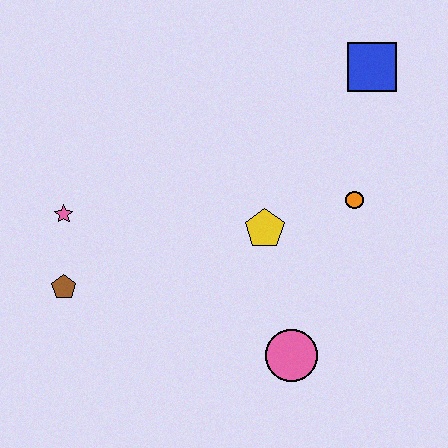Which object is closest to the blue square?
The orange circle is closest to the blue square.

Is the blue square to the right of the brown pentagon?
Yes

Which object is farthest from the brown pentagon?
The blue square is farthest from the brown pentagon.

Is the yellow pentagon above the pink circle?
Yes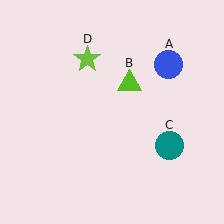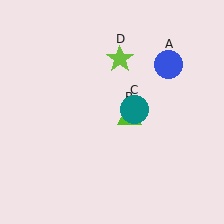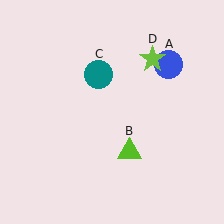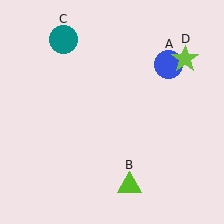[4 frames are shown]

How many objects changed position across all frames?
3 objects changed position: lime triangle (object B), teal circle (object C), lime star (object D).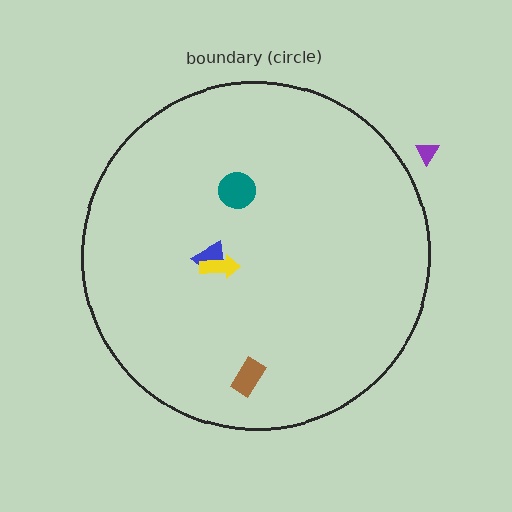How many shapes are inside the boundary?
4 inside, 1 outside.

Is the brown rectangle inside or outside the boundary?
Inside.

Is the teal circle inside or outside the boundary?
Inside.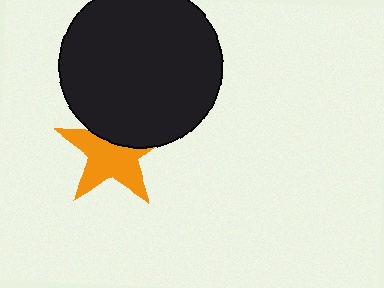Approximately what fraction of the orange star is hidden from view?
Roughly 36% of the orange star is hidden behind the black circle.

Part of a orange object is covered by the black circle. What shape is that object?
It is a star.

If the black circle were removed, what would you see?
You would see the complete orange star.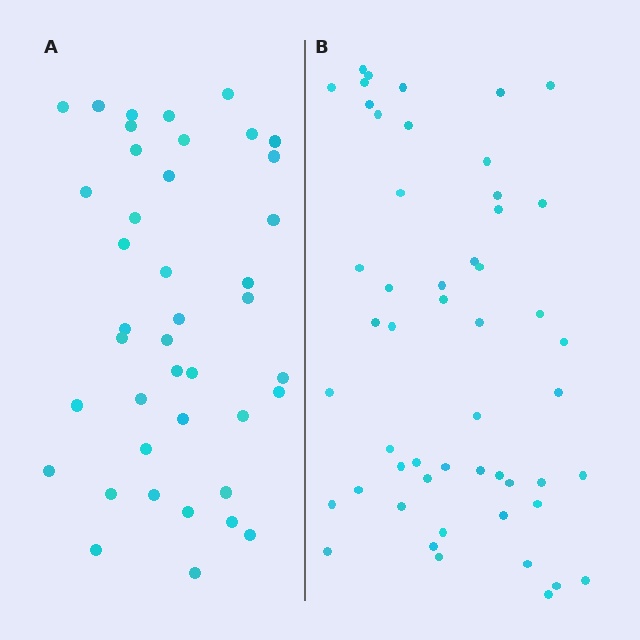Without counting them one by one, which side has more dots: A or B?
Region B (the right region) has more dots.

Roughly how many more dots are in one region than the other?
Region B has roughly 12 or so more dots than region A.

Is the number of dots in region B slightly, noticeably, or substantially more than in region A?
Region B has noticeably more, but not dramatically so. The ratio is roughly 1.3 to 1.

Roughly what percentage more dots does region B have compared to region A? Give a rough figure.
About 25% more.